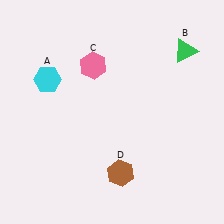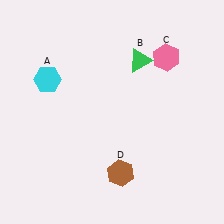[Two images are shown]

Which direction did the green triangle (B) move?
The green triangle (B) moved left.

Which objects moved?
The objects that moved are: the green triangle (B), the pink hexagon (C).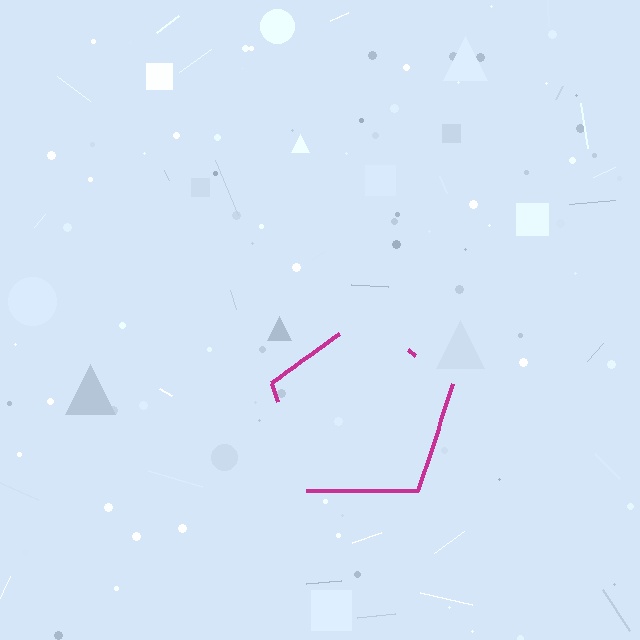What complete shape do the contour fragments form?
The contour fragments form a pentagon.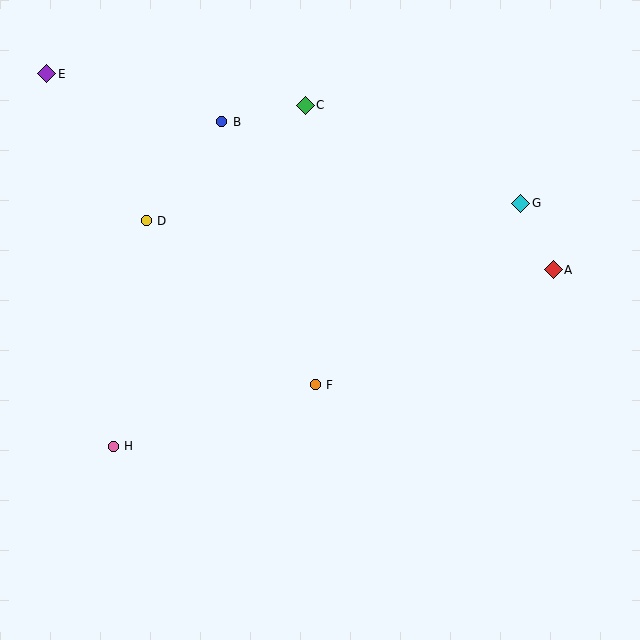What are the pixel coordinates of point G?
Point G is at (521, 203).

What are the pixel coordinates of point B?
Point B is at (222, 122).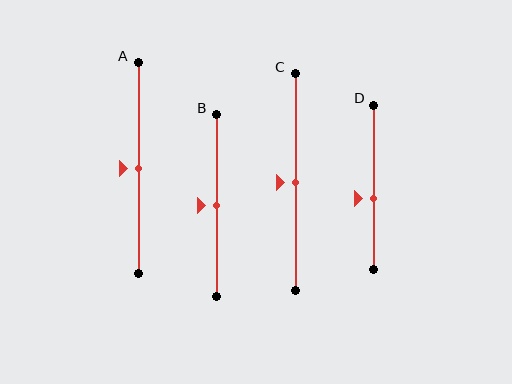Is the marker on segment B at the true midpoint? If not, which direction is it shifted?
Yes, the marker on segment B is at the true midpoint.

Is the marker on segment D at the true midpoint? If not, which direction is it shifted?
No, the marker on segment D is shifted downward by about 7% of the segment length.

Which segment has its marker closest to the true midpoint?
Segment A has its marker closest to the true midpoint.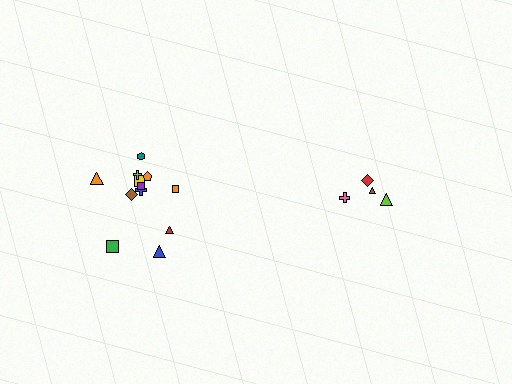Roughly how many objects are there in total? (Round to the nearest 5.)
Roughly 15 objects in total.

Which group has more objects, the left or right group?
The left group.